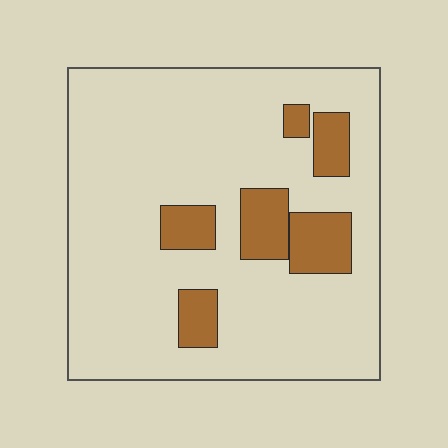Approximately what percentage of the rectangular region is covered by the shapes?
Approximately 15%.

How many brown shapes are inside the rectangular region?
6.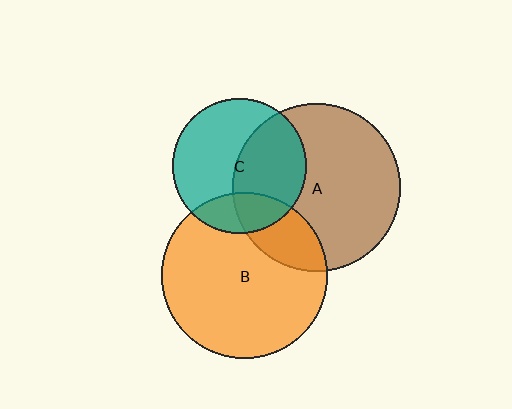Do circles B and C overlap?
Yes.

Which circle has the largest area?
Circle A (brown).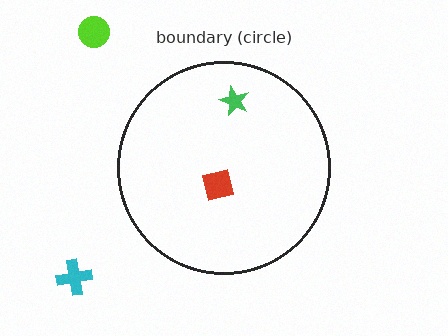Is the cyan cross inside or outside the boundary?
Outside.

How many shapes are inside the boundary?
2 inside, 2 outside.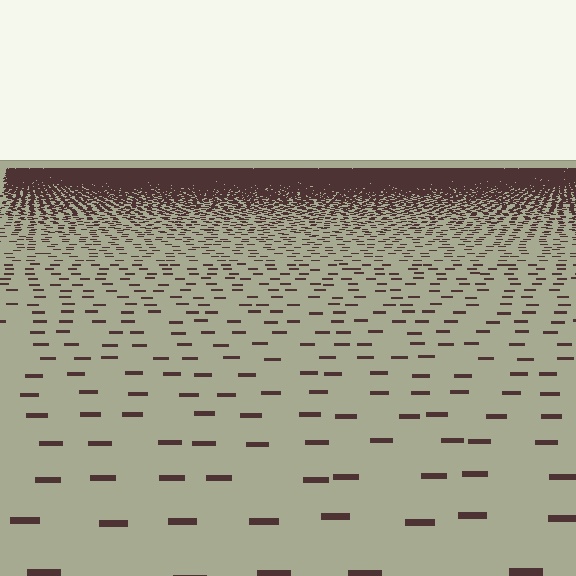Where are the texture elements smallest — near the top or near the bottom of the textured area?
Near the top.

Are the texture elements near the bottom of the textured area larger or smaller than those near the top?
Larger. Near the bottom, elements are closer to the viewer and appear at a bigger on-screen size.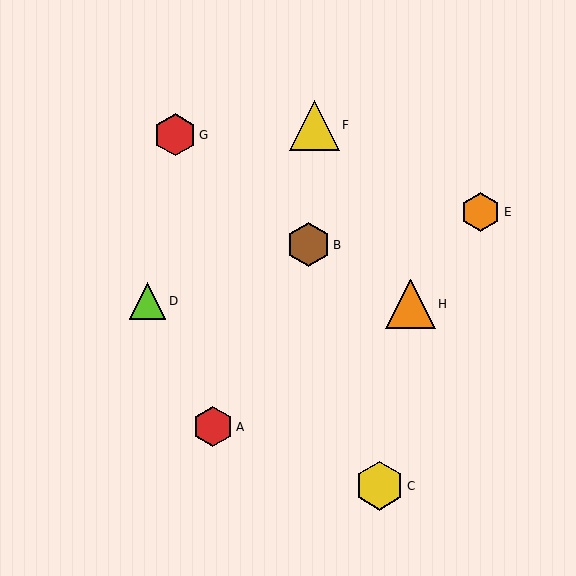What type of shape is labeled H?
Shape H is an orange triangle.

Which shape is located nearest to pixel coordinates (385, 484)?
The yellow hexagon (labeled C) at (379, 486) is nearest to that location.